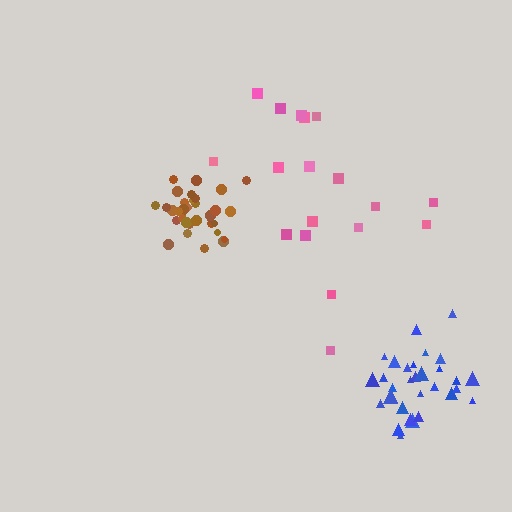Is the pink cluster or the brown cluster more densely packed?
Brown.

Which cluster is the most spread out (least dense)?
Pink.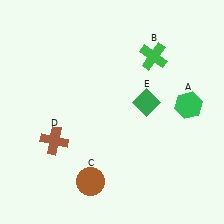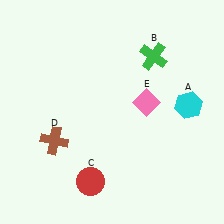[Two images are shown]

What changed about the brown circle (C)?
In Image 1, C is brown. In Image 2, it changed to red.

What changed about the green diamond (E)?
In Image 1, E is green. In Image 2, it changed to pink.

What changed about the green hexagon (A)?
In Image 1, A is green. In Image 2, it changed to cyan.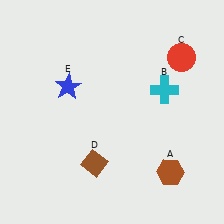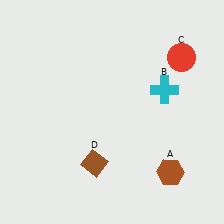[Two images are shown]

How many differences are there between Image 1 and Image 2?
There is 1 difference between the two images.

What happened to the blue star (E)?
The blue star (E) was removed in Image 2. It was in the top-left area of Image 1.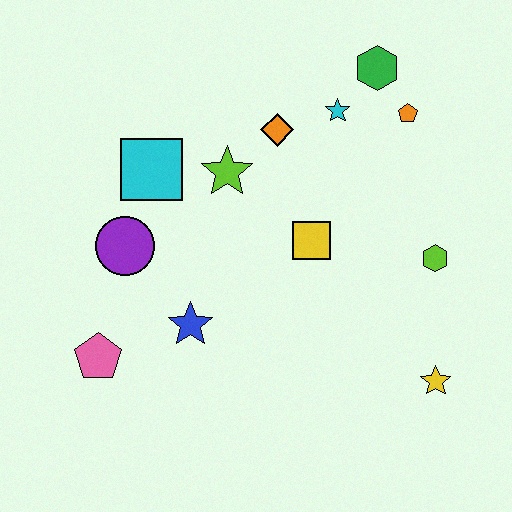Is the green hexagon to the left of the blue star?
No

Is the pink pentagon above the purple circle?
No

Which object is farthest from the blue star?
The green hexagon is farthest from the blue star.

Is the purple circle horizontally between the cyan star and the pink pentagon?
Yes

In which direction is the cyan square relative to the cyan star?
The cyan square is to the left of the cyan star.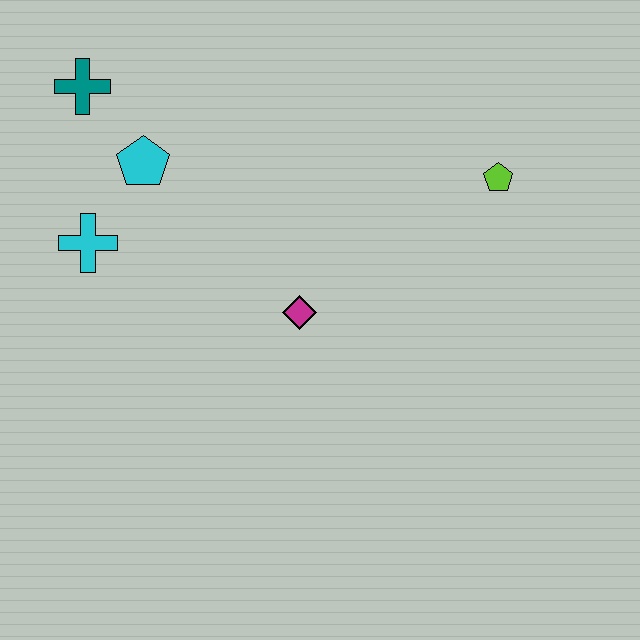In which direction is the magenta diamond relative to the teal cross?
The magenta diamond is below the teal cross.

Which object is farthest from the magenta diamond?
The teal cross is farthest from the magenta diamond.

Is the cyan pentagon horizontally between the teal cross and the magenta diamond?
Yes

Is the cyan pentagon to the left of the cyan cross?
No